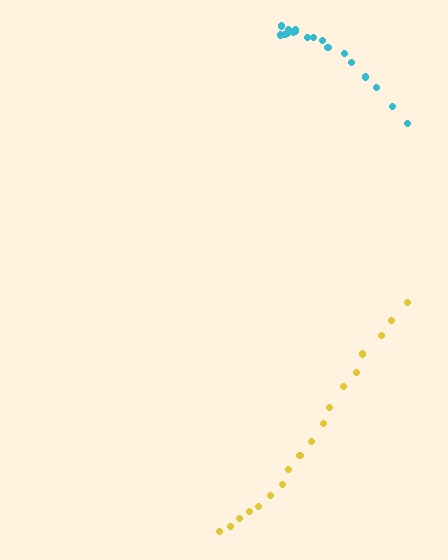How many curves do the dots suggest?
There are 2 distinct paths.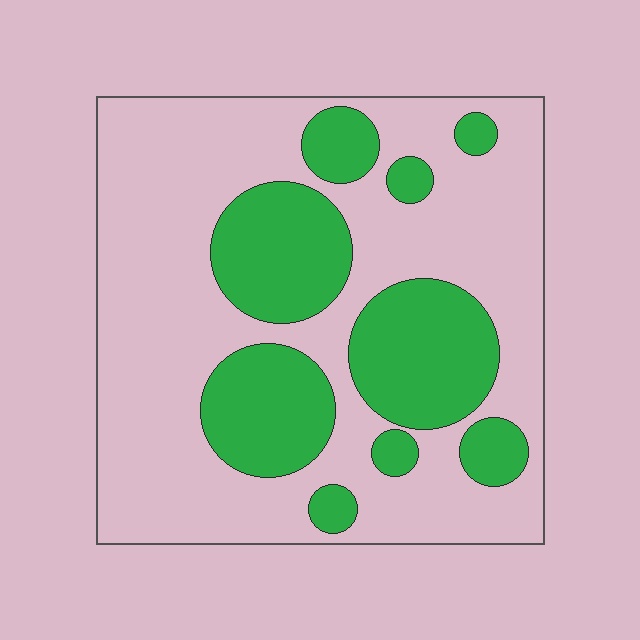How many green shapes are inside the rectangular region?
9.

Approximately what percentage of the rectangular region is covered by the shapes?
Approximately 30%.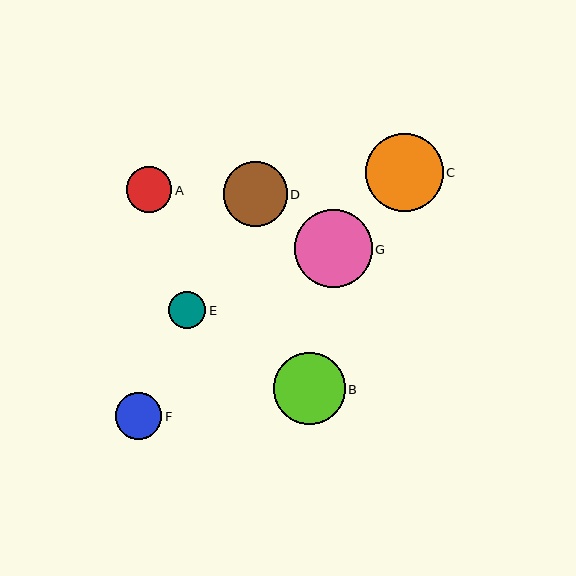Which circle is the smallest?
Circle E is the smallest with a size of approximately 37 pixels.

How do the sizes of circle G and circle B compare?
Circle G and circle B are approximately the same size.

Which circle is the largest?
Circle C is the largest with a size of approximately 78 pixels.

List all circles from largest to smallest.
From largest to smallest: C, G, B, D, F, A, E.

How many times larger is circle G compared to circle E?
Circle G is approximately 2.1 times the size of circle E.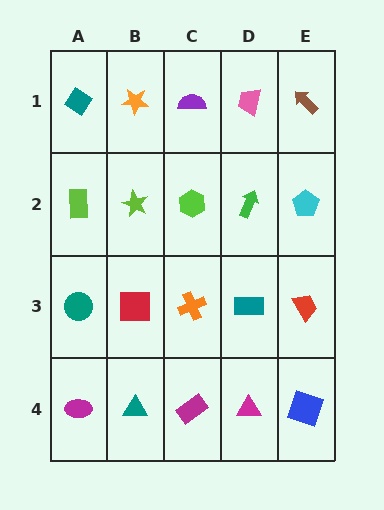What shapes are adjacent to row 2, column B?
An orange star (row 1, column B), a red square (row 3, column B), a lime rectangle (row 2, column A), a lime hexagon (row 2, column C).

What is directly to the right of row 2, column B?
A lime hexagon.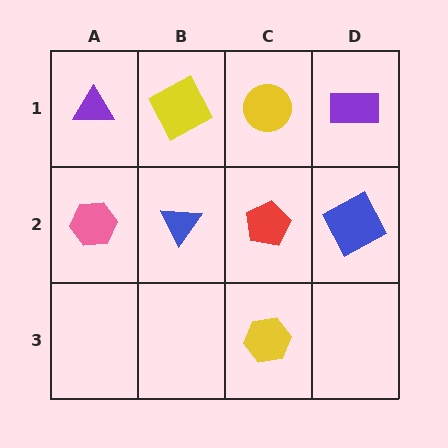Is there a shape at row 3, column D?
No, that cell is empty.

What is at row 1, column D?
A purple rectangle.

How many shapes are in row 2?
4 shapes.